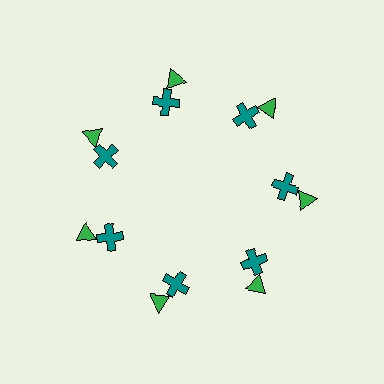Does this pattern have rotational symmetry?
Yes, this pattern has 7-fold rotational symmetry. It looks the same after rotating 51 degrees around the center.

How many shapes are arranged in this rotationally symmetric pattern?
There are 14 shapes, arranged in 7 groups of 2.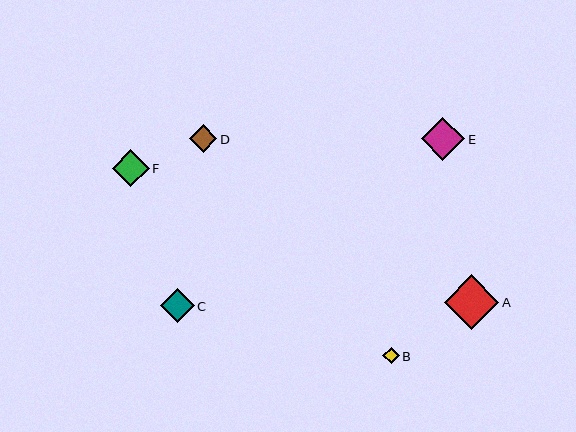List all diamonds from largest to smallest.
From largest to smallest: A, E, F, C, D, B.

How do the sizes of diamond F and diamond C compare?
Diamond F and diamond C are approximately the same size.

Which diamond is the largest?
Diamond A is the largest with a size of approximately 54 pixels.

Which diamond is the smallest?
Diamond B is the smallest with a size of approximately 16 pixels.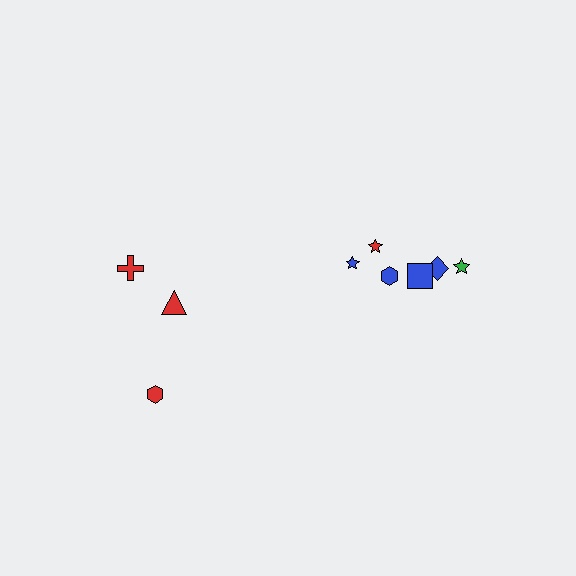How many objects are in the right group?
There are 6 objects.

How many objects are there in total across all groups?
There are 9 objects.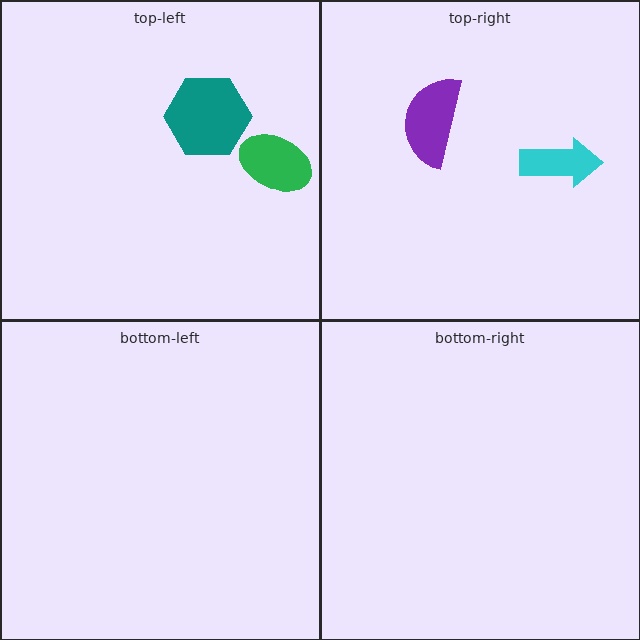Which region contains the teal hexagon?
The top-left region.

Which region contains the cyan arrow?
The top-right region.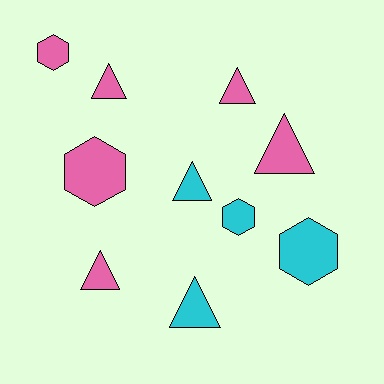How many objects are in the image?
There are 10 objects.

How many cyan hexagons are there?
There are 2 cyan hexagons.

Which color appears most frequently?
Pink, with 6 objects.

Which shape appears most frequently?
Triangle, with 6 objects.